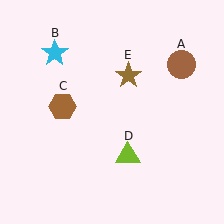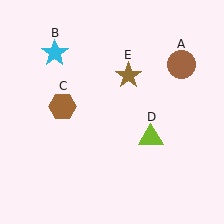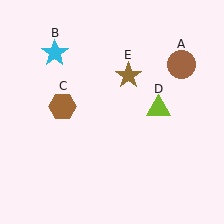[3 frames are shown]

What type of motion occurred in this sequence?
The lime triangle (object D) rotated counterclockwise around the center of the scene.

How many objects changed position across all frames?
1 object changed position: lime triangle (object D).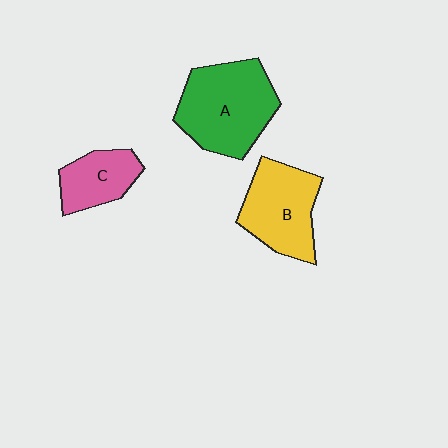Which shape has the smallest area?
Shape C (pink).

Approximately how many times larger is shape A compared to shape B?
Approximately 1.2 times.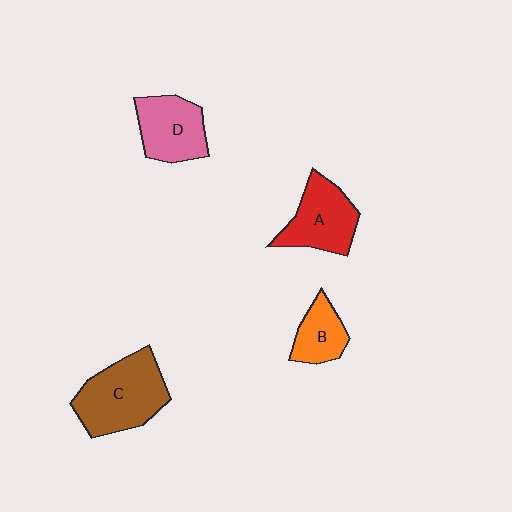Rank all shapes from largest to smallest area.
From largest to smallest: C (brown), A (red), D (pink), B (orange).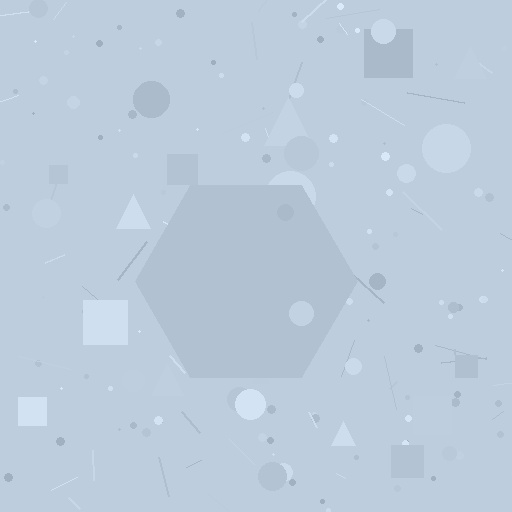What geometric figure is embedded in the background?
A hexagon is embedded in the background.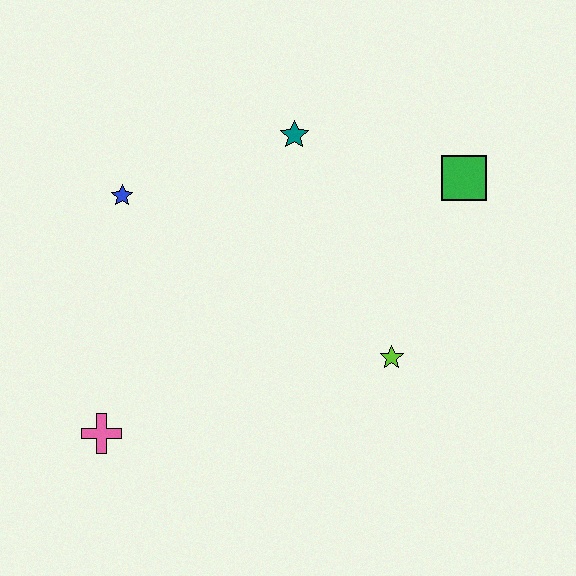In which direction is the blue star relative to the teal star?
The blue star is to the left of the teal star.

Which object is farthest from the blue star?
The green square is farthest from the blue star.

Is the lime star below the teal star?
Yes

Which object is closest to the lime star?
The green square is closest to the lime star.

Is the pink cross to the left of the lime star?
Yes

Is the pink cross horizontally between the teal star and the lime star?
No